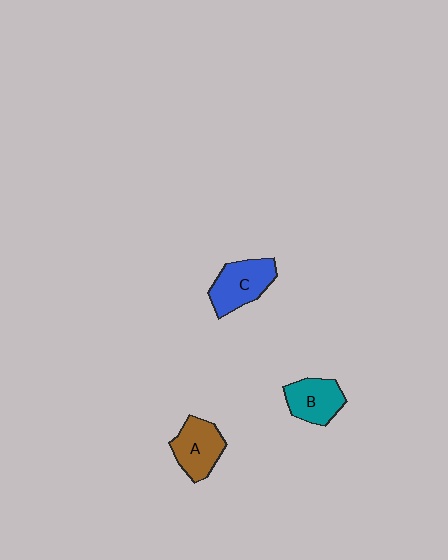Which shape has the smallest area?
Shape B (teal).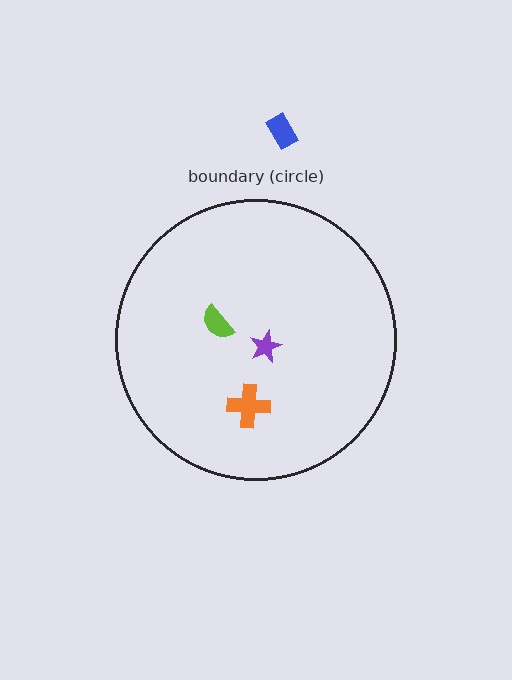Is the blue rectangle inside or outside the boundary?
Outside.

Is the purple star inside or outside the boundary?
Inside.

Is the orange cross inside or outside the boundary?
Inside.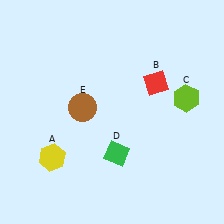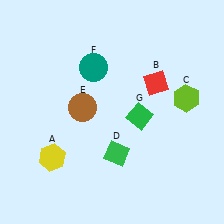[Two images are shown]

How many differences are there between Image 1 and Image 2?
There are 2 differences between the two images.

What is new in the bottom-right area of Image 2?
A green diamond (G) was added in the bottom-right area of Image 2.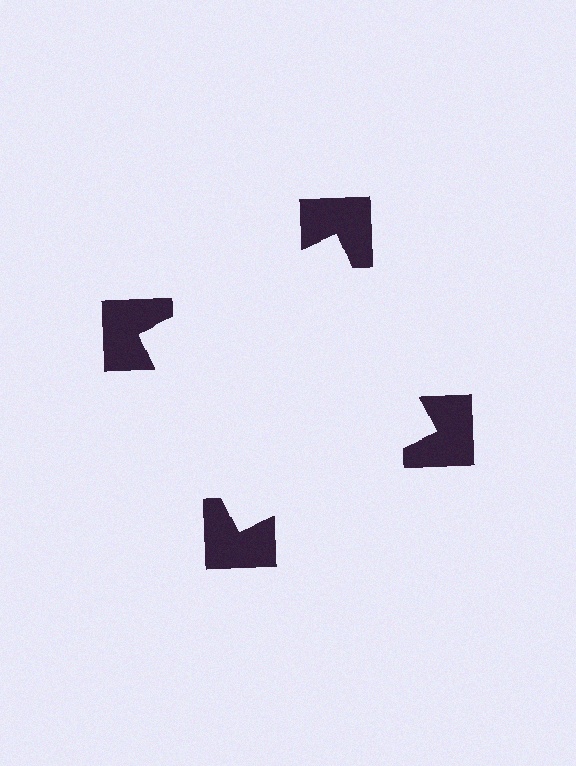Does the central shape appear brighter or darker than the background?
It typically appears slightly brighter than the background, even though no actual brightness change is drawn.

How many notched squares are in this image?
There are 4 — one at each vertex of the illusory square.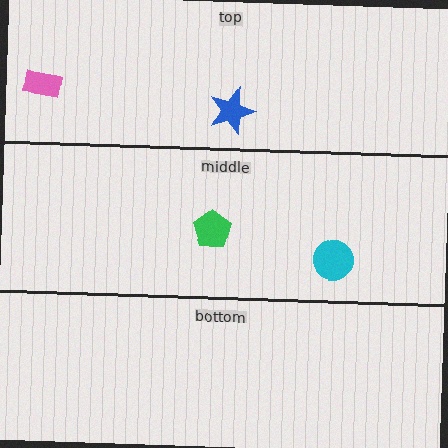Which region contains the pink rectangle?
The top region.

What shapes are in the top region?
The blue star, the pink rectangle.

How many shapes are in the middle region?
2.